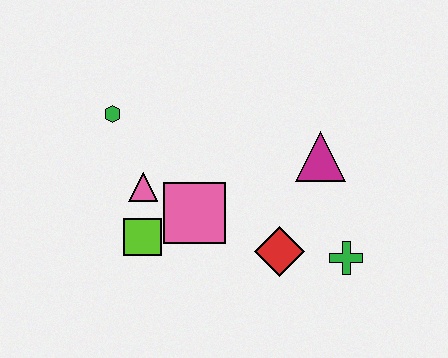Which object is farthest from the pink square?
The green cross is farthest from the pink square.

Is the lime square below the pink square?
Yes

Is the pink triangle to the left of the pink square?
Yes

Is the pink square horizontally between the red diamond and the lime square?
Yes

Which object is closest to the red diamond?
The green cross is closest to the red diamond.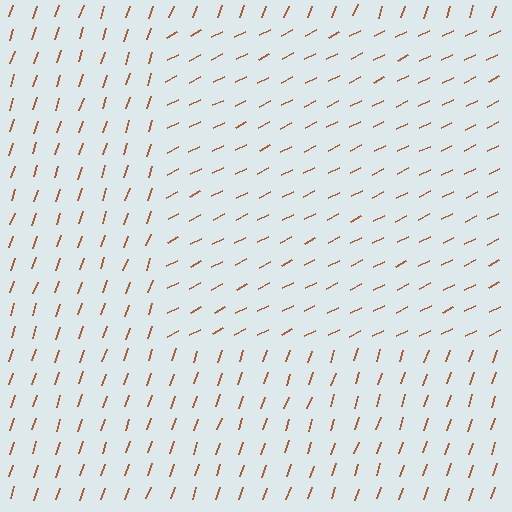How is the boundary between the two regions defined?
The boundary is defined purely by a change in line orientation (approximately 45 degrees difference). All lines are the same color and thickness.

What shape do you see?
I see a rectangle.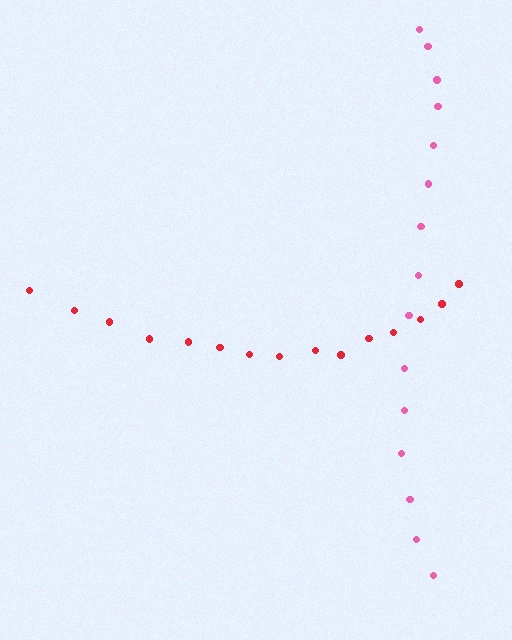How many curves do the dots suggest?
There are 2 distinct paths.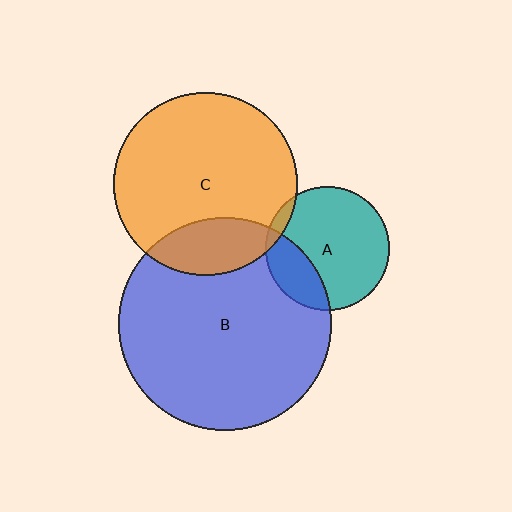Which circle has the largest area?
Circle B (blue).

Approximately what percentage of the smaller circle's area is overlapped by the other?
Approximately 20%.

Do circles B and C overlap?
Yes.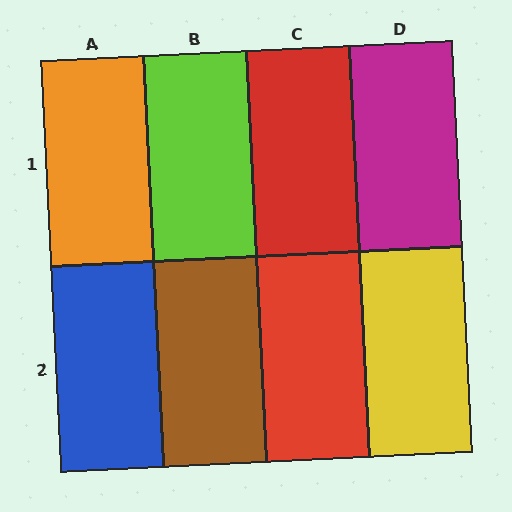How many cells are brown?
1 cell is brown.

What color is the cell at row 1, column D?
Magenta.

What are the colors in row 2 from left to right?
Blue, brown, red, yellow.